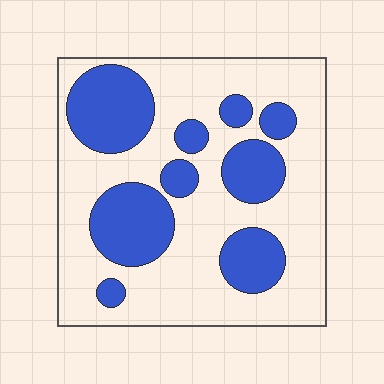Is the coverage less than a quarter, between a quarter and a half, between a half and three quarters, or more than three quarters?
Between a quarter and a half.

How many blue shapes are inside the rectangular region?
9.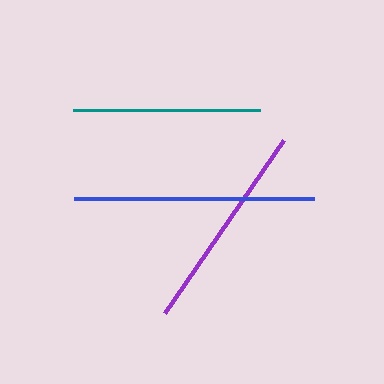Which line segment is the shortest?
The teal line is the shortest at approximately 187 pixels.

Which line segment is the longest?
The blue line is the longest at approximately 240 pixels.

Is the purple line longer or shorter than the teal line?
The purple line is longer than the teal line.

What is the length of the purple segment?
The purple segment is approximately 210 pixels long.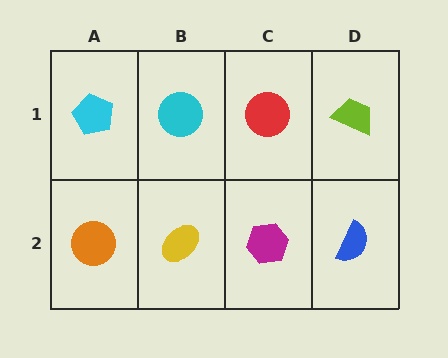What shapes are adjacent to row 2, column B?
A cyan circle (row 1, column B), an orange circle (row 2, column A), a magenta hexagon (row 2, column C).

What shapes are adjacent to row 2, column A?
A cyan pentagon (row 1, column A), a yellow ellipse (row 2, column B).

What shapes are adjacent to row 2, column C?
A red circle (row 1, column C), a yellow ellipse (row 2, column B), a blue semicircle (row 2, column D).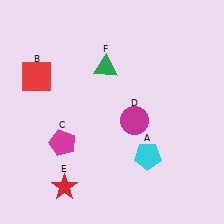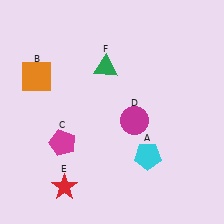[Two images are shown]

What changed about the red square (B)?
In Image 1, B is red. In Image 2, it changed to orange.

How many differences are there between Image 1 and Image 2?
There is 1 difference between the two images.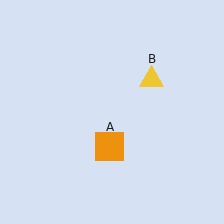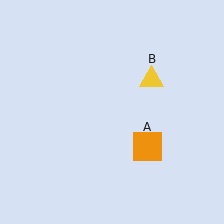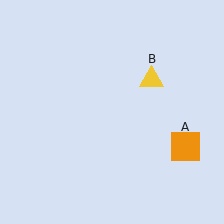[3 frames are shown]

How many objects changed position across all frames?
1 object changed position: orange square (object A).